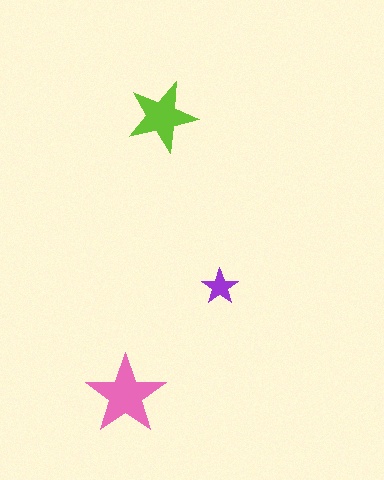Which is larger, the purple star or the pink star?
The pink one.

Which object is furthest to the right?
The purple star is rightmost.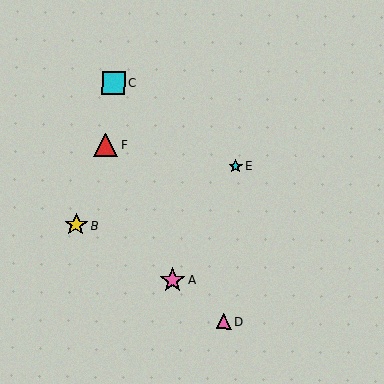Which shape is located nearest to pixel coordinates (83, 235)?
The yellow star (labeled B) at (76, 225) is nearest to that location.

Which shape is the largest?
The pink star (labeled A) is the largest.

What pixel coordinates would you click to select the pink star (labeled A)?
Click at (172, 280) to select the pink star A.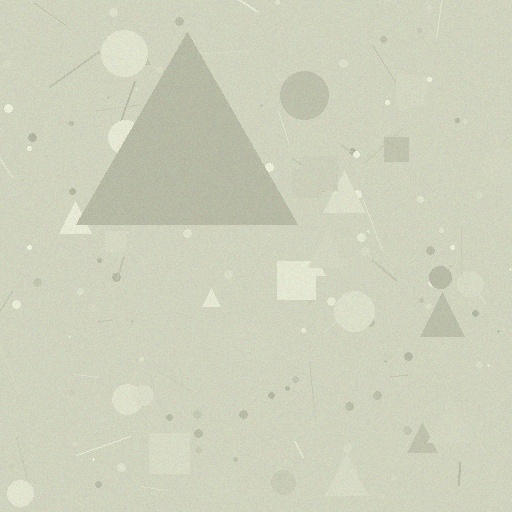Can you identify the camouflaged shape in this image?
The camouflaged shape is a triangle.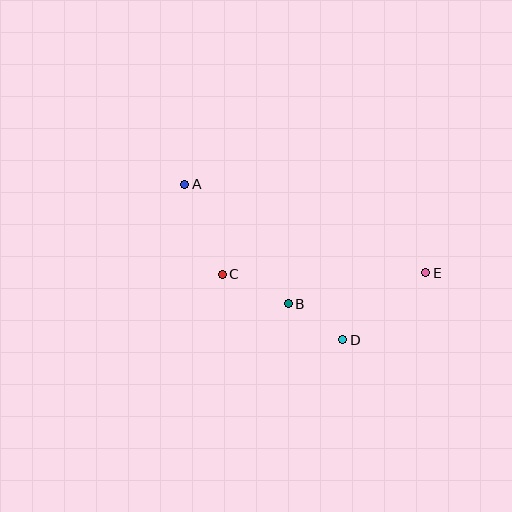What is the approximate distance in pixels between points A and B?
The distance between A and B is approximately 158 pixels.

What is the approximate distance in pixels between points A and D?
The distance between A and D is approximately 222 pixels.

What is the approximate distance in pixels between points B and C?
The distance between B and C is approximately 73 pixels.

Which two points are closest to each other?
Points B and D are closest to each other.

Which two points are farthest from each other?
Points A and E are farthest from each other.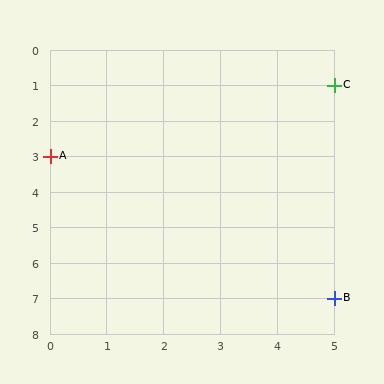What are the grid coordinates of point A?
Point A is at grid coordinates (0, 3).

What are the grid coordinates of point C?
Point C is at grid coordinates (5, 1).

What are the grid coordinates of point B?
Point B is at grid coordinates (5, 7).